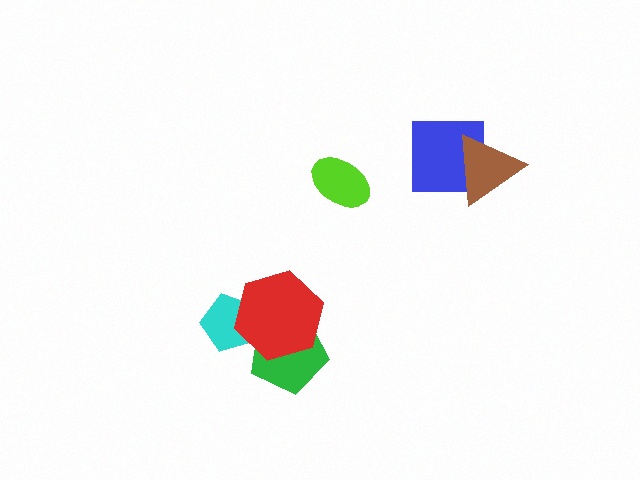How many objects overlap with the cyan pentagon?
1 object overlaps with the cyan pentagon.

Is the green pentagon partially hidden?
Yes, it is partially covered by another shape.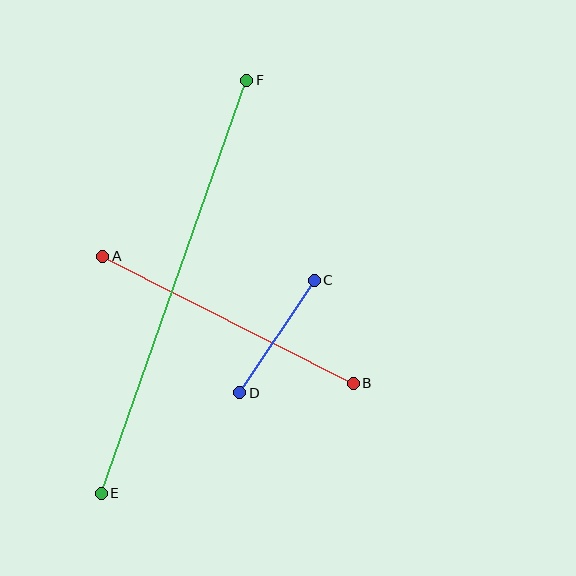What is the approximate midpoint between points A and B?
The midpoint is at approximately (228, 320) pixels.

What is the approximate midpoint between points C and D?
The midpoint is at approximately (277, 337) pixels.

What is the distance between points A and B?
The distance is approximately 280 pixels.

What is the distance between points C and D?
The distance is approximately 135 pixels.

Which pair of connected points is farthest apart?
Points E and F are farthest apart.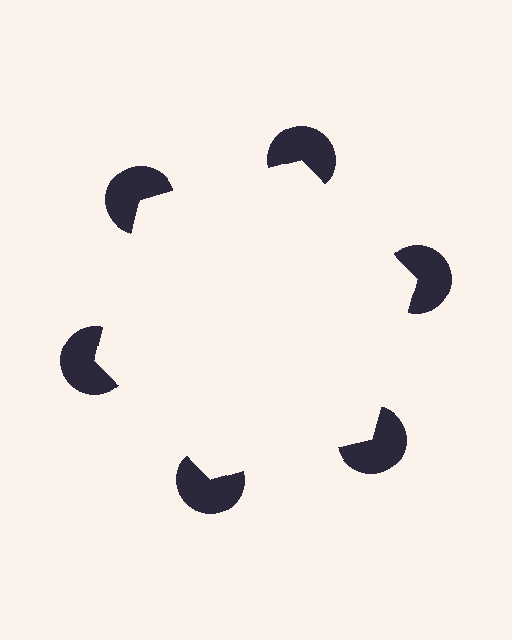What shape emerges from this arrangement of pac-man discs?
An illusory hexagon — its edges are inferred from the aligned wedge cuts in the pac-man discs, not physically drawn.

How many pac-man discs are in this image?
There are 6 — one at each vertex of the illusory hexagon.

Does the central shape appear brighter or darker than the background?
It typically appears slightly brighter than the background, even though no actual brightness change is drawn.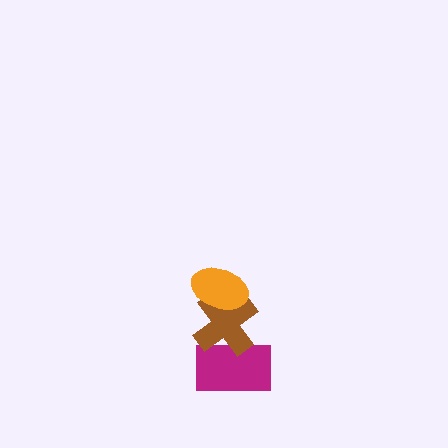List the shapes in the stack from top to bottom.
From top to bottom: the orange ellipse, the brown cross, the magenta rectangle.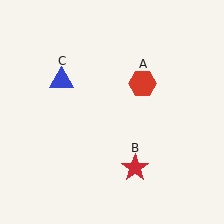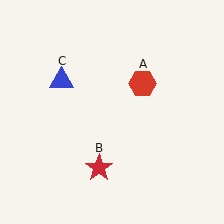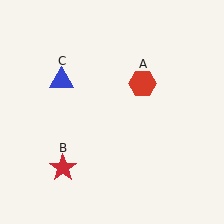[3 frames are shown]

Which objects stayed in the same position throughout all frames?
Red hexagon (object A) and blue triangle (object C) remained stationary.